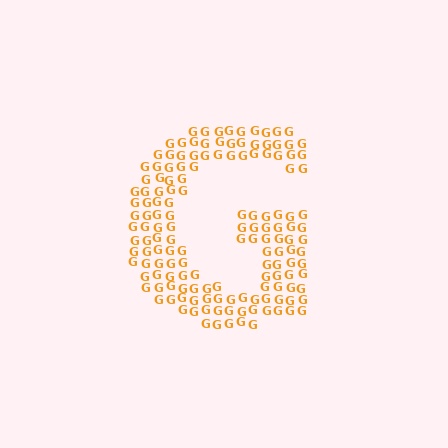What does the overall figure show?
The overall figure shows the letter G.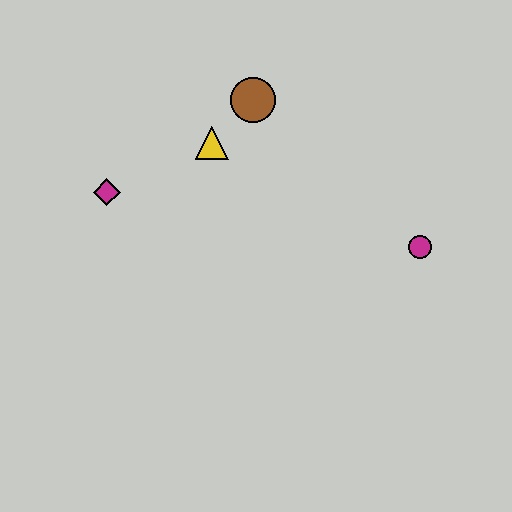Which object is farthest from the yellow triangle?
The magenta circle is farthest from the yellow triangle.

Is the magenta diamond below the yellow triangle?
Yes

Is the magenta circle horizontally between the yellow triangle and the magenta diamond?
No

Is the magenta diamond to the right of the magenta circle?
No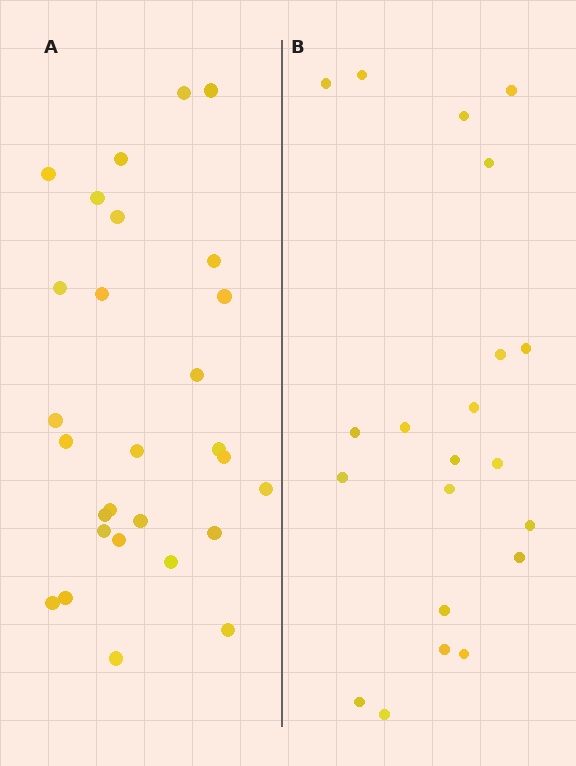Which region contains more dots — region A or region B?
Region A (the left region) has more dots.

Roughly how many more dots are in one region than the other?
Region A has roughly 8 or so more dots than region B.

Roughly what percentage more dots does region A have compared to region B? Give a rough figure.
About 35% more.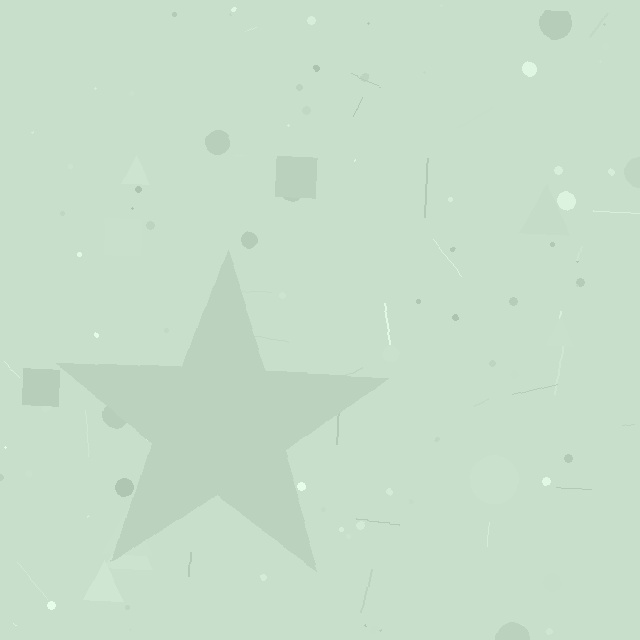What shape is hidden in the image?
A star is hidden in the image.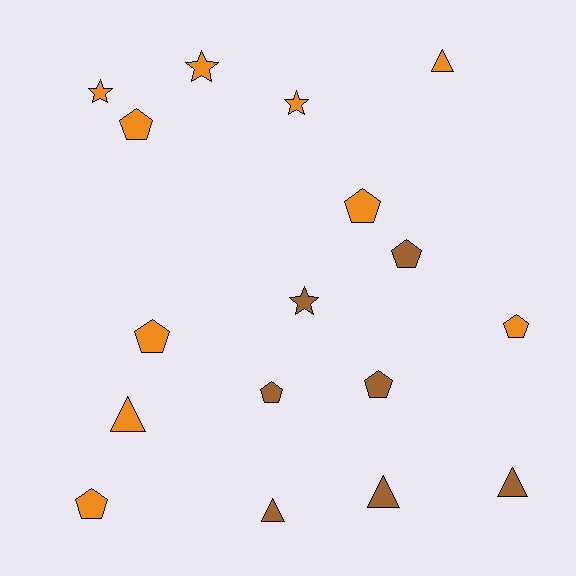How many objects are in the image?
There are 17 objects.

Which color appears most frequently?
Orange, with 10 objects.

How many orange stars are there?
There are 3 orange stars.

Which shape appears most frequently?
Pentagon, with 8 objects.